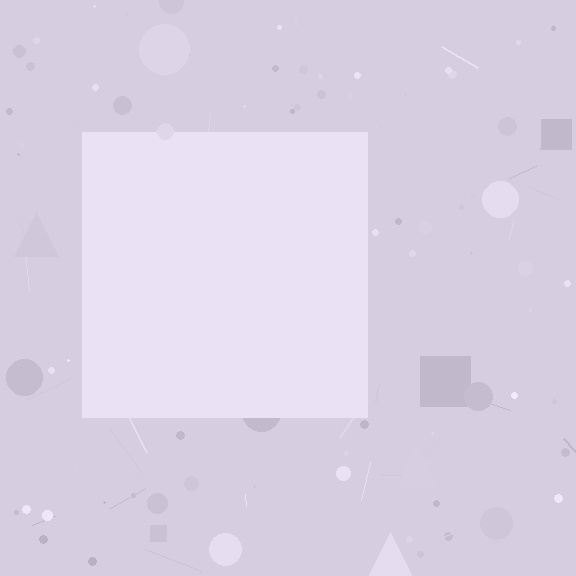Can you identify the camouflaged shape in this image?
The camouflaged shape is a square.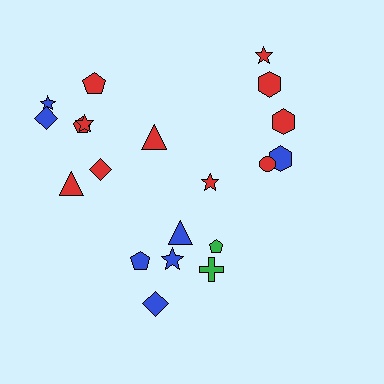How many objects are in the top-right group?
There are 6 objects.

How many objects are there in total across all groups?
There are 20 objects.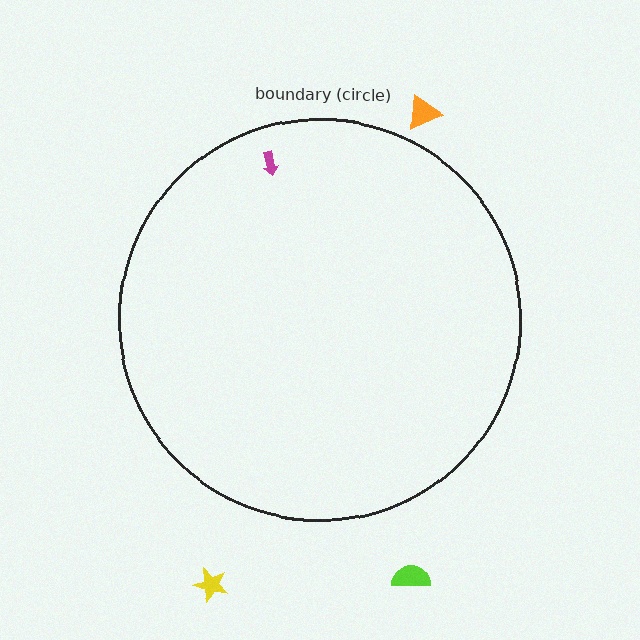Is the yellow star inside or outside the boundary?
Outside.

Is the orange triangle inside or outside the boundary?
Outside.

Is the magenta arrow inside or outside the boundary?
Inside.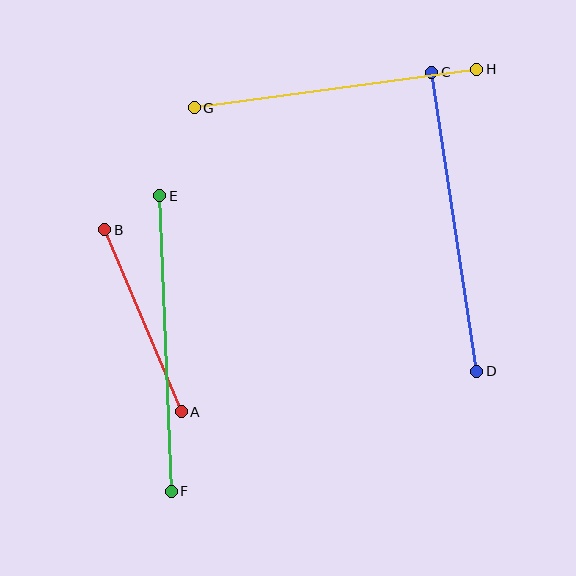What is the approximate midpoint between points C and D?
The midpoint is at approximately (454, 222) pixels.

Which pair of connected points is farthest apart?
Points C and D are farthest apart.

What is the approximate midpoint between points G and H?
The midpoint is at approximately (336, 88) pixels.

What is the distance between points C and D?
The distance is approximately 302 pixels.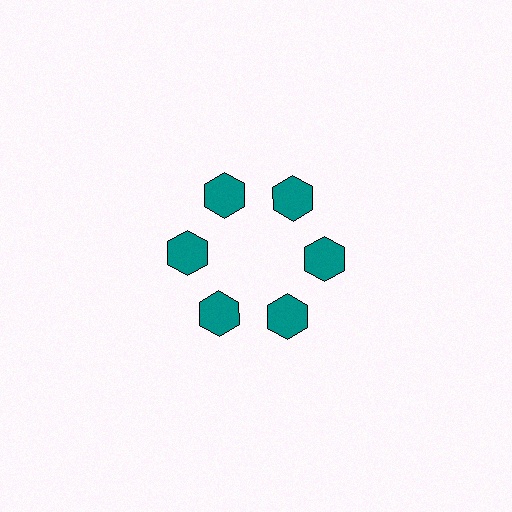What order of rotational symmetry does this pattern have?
This pattern has 6-fold rotational symmetry.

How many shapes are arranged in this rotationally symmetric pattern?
There are 6 shapes, arranged in 6 groups of 1.